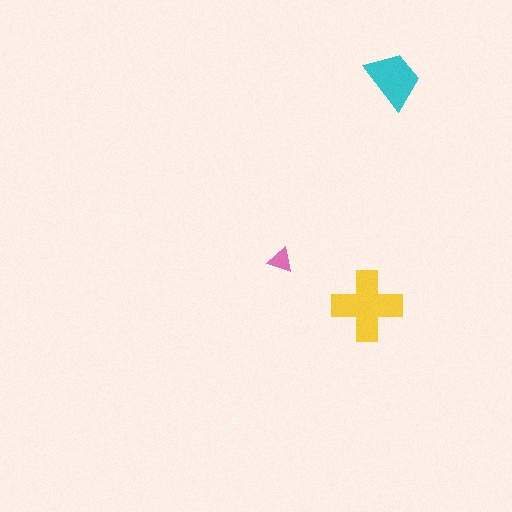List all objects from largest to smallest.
The yellow cross, the cyan trapezoid, the pink triangle.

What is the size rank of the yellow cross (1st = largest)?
1st.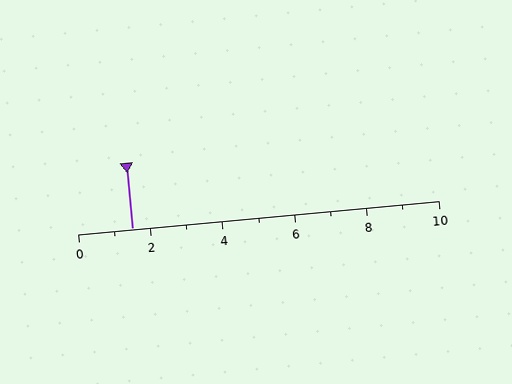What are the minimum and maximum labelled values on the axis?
The axis runs from 0 to 10.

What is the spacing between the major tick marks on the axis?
The major ticks are spaced 2 apart.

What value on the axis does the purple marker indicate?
The marker indicates approximately 1.5.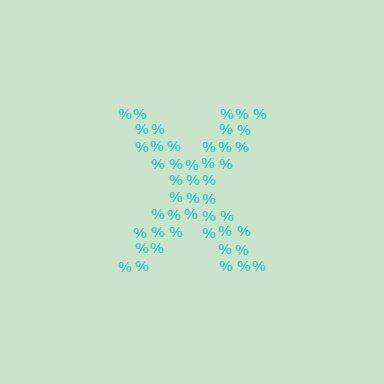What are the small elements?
The small elements are percent signs.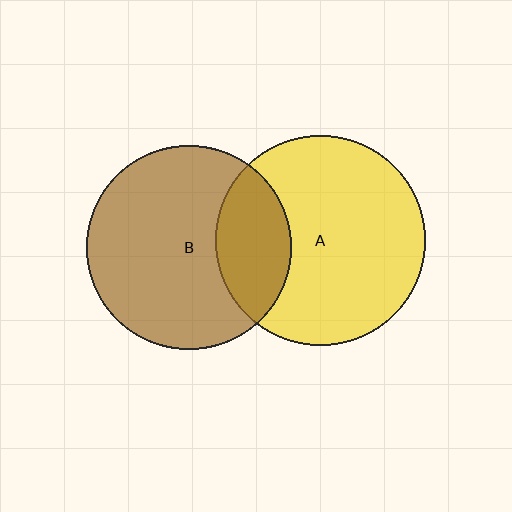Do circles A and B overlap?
Yes.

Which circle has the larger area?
Circle A (yellow).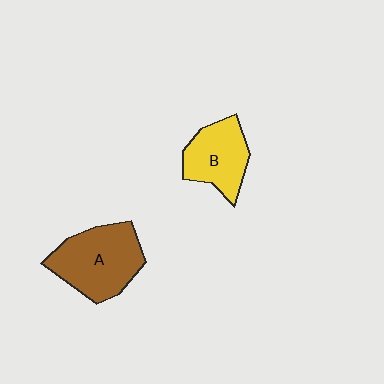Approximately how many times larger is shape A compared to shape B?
Approximately 1.4 times.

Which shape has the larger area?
Shape A (brown).